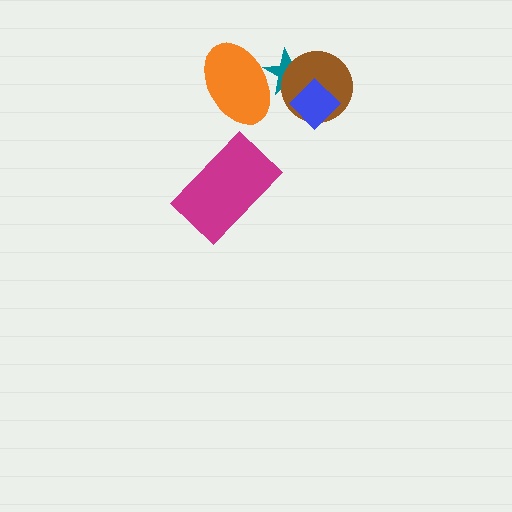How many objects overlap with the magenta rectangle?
0 objects overlap with the magenta rectangle.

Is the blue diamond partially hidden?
No, no other shape covers it.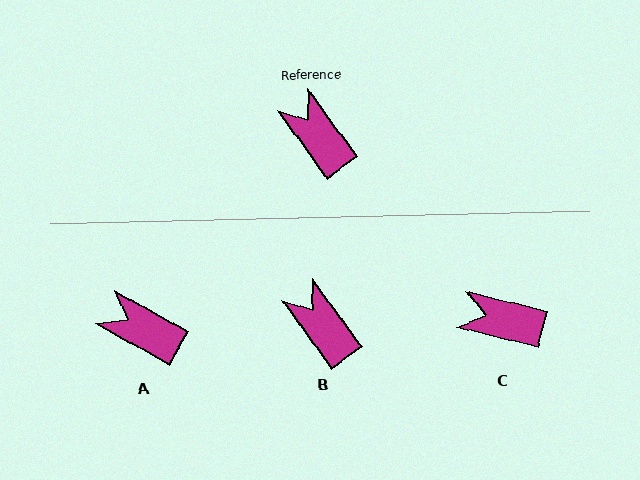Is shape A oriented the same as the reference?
No, it is off by about 25 degrees.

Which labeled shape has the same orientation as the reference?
B.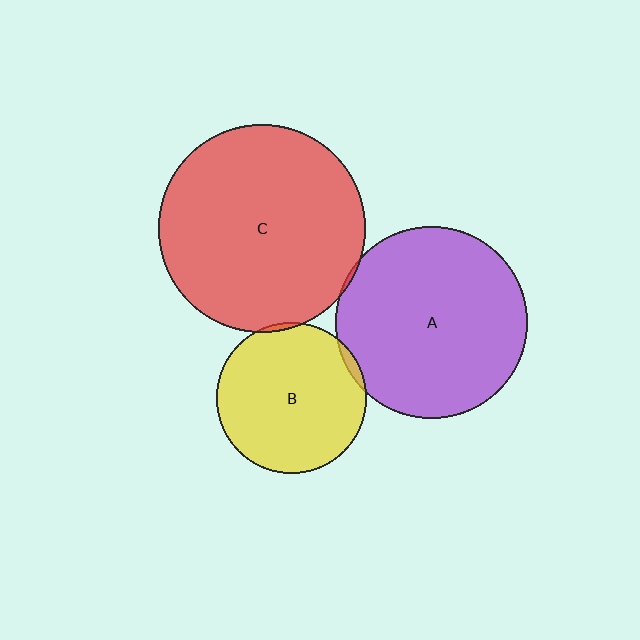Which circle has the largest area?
Circle C (red).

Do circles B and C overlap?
Yes.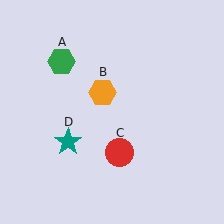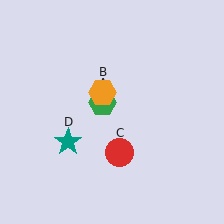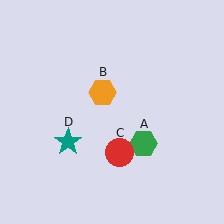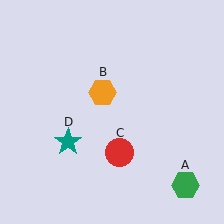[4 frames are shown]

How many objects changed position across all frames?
1 object changed position: green hexagon (object A).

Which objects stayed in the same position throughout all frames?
Orange hexagon (object B) and red circle (object C) and teal star (object D) remained stationary.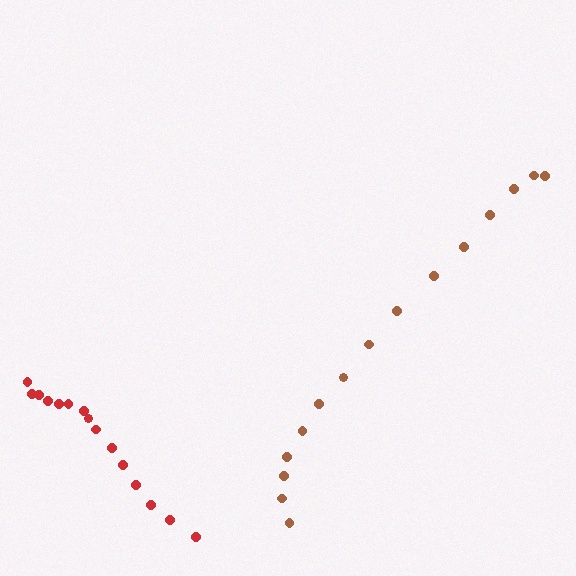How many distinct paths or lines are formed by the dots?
There are 2 distinct paths.